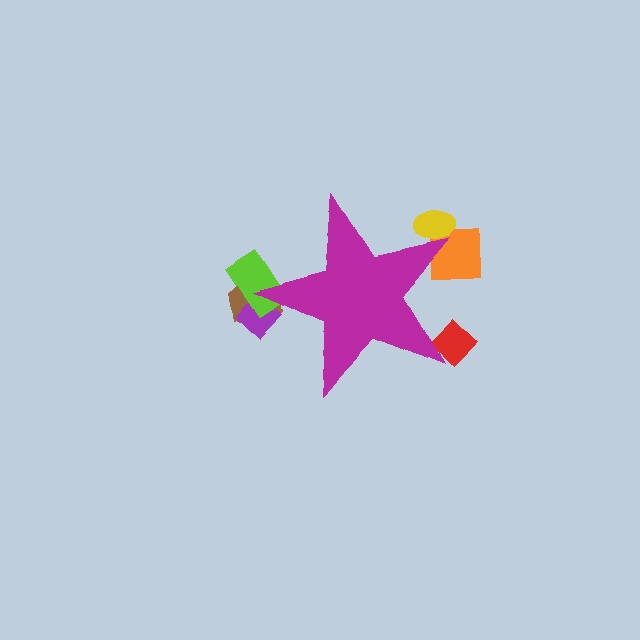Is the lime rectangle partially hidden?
Yes, the lime rectangle is partially hidden behind the magenta star.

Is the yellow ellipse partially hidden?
Yes, the yellow ellipse is partially hidden behind the magenta star.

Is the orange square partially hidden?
Yes, the orange square is partially hidden behind the magenta star.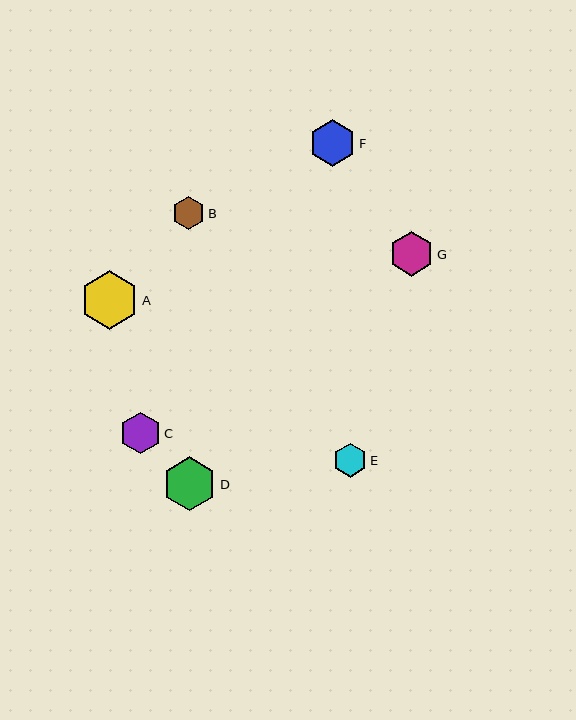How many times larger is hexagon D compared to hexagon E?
Hexagon D is approximately 1.6 times the size of hexagon E.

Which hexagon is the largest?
Hexagon A is the largest with a size of approximately 58 pixels.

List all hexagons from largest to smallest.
From largest to smallest: A, D, F, G, C, E, B.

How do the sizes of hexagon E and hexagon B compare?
Hexagon E and hexagon B are approximately the same size.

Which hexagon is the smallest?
Hexagon B is the smallest with a size of approximately 33 pixels.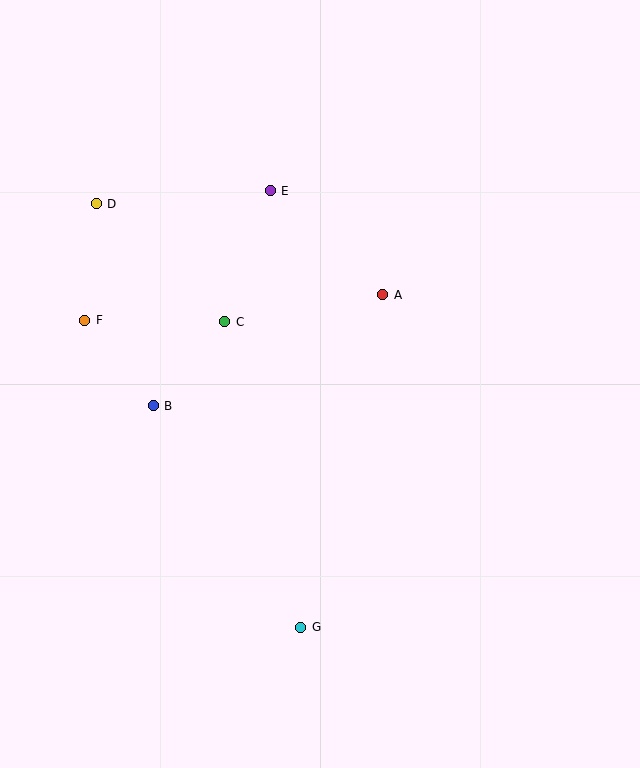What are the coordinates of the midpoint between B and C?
The midpoint between B and C is at (189, 364).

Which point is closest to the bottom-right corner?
Point G is closest to the bottom-right corner.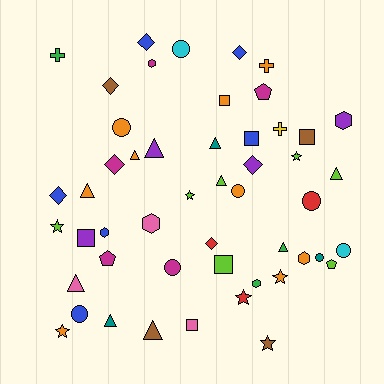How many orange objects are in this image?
There are 9 orange objects.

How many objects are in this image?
There are 50 objects.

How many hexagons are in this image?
There are 6 hexagons.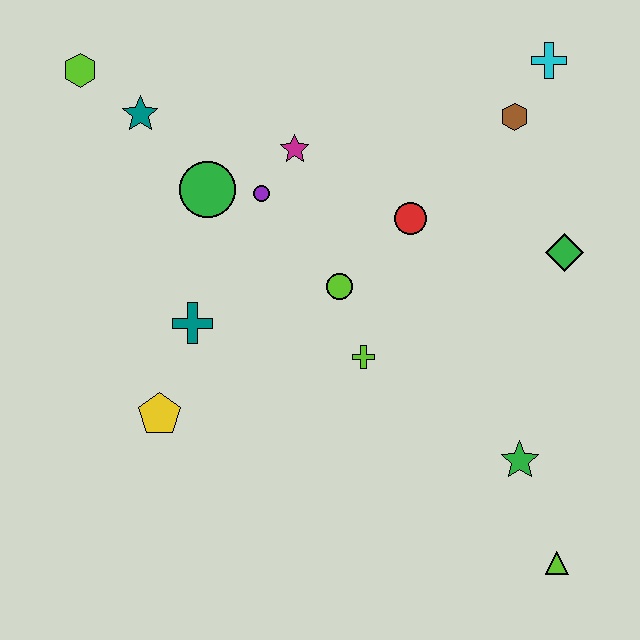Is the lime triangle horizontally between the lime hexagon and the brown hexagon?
No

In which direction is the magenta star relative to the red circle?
The magenta star is to the left of the red circle.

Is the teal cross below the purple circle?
Yes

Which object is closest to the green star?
The lime triangle is closest to the green star.